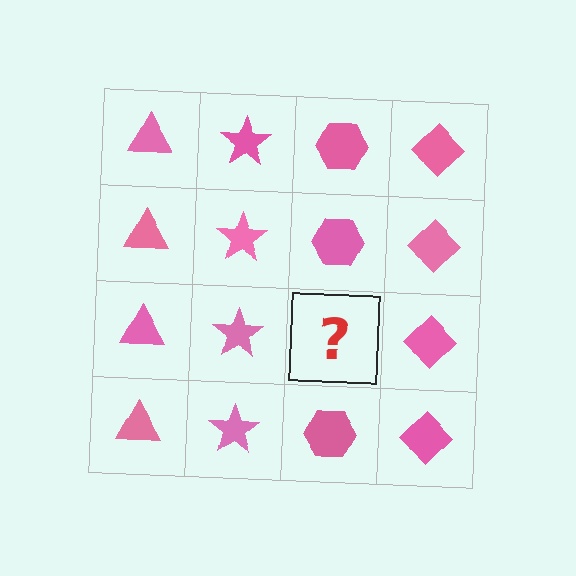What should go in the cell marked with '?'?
The missing cell should contain a pink hexagon.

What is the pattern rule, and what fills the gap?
The rule is that each column has a consistent shape. The gap should be filled with a pink hexagon.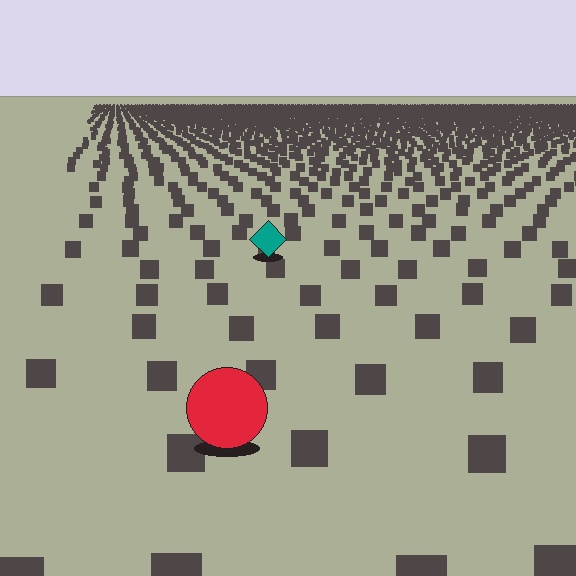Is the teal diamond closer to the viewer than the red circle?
No. The red circle is closer — you can tell from the texture gradient: the ground texture is coarser near it.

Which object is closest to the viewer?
The red circle is closest. The texture marks near it are larger and more spread out.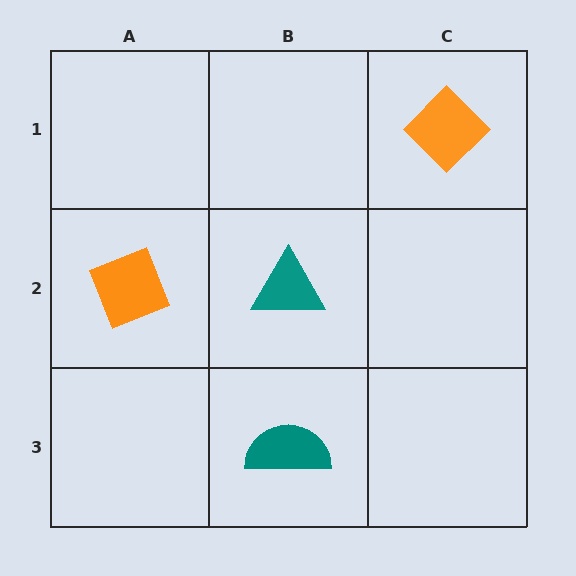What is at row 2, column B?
A teal triangle.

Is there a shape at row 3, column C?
No, that cell is empty.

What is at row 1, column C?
An orange diamond.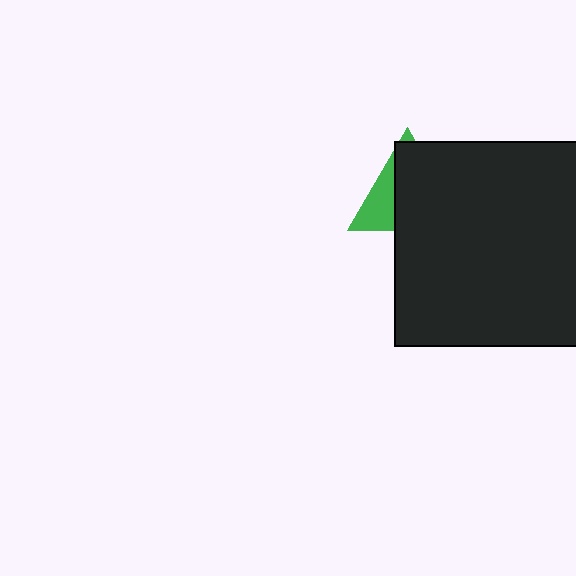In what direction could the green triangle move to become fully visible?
The green triangle could move left. That would shift it out from behind the black square entirely.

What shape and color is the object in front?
The object in front is a black square.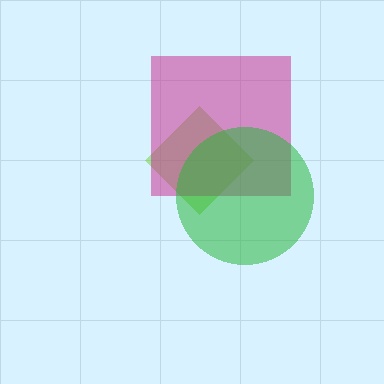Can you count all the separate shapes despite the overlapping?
Yes, there are 3 separate shapes.